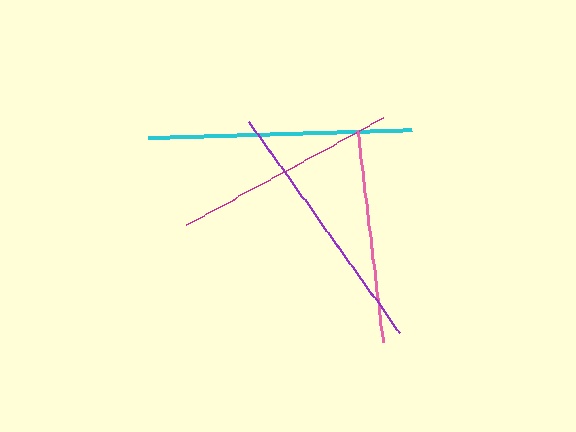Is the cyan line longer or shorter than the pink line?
The cyan line is longer than the pink line.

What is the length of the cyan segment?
The cyan segment is approximately 264 pixels long.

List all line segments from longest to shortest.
From longest to shortest: cyan, purple, magenta, pink.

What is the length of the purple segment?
The purple segment is approximately 258 pixels long.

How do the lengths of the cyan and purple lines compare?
The cyan and purple lines are approximately the same length.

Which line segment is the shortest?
The pink line is the shortest at approximately 213 pixels.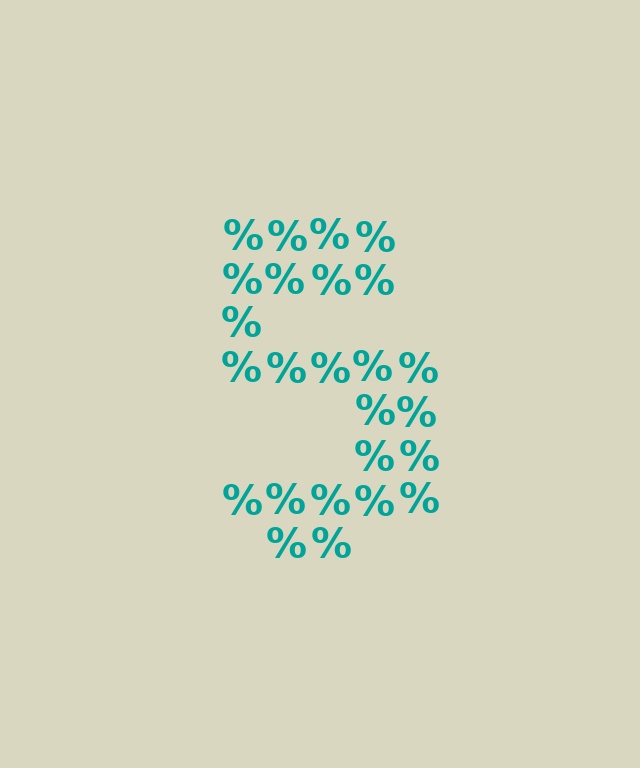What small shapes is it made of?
It is made of small percent signs.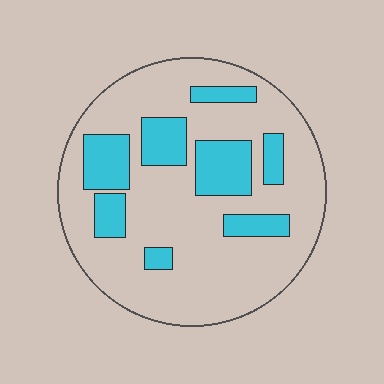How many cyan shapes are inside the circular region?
8.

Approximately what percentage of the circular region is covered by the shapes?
Approximately 25%.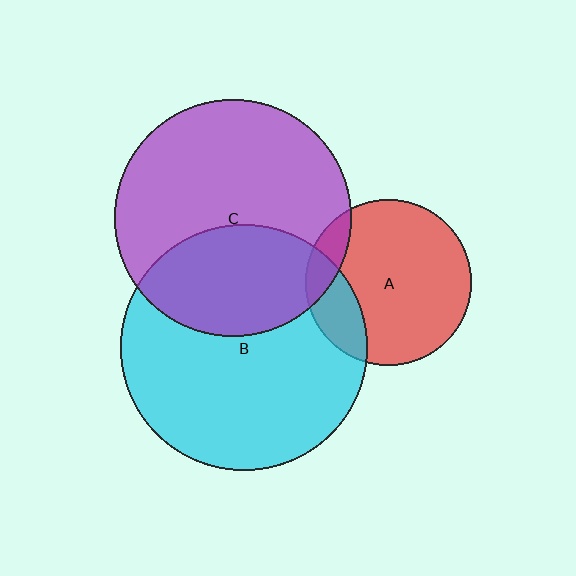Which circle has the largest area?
Circle B (cyan).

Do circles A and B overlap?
Yes.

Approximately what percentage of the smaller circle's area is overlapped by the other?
Approximately 20%.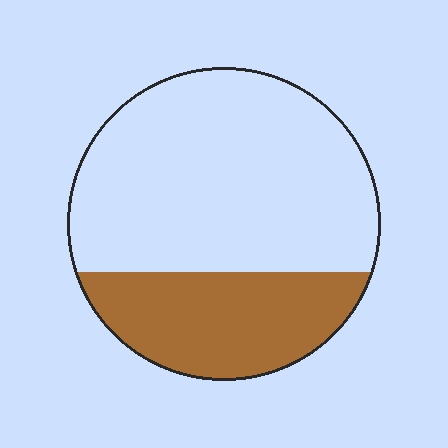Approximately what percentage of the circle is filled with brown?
Approximately 30%.